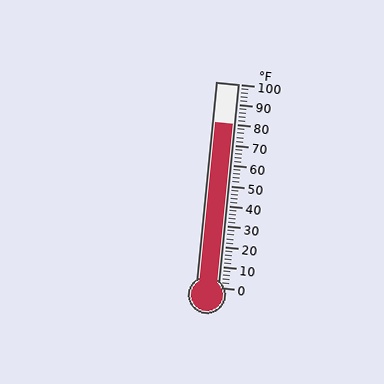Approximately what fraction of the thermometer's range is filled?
The thermometer is filled to approximately 80% of its range.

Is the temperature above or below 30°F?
The temperature is above 30°F.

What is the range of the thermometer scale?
The thermometer scale ranges from 0°F to 100°F.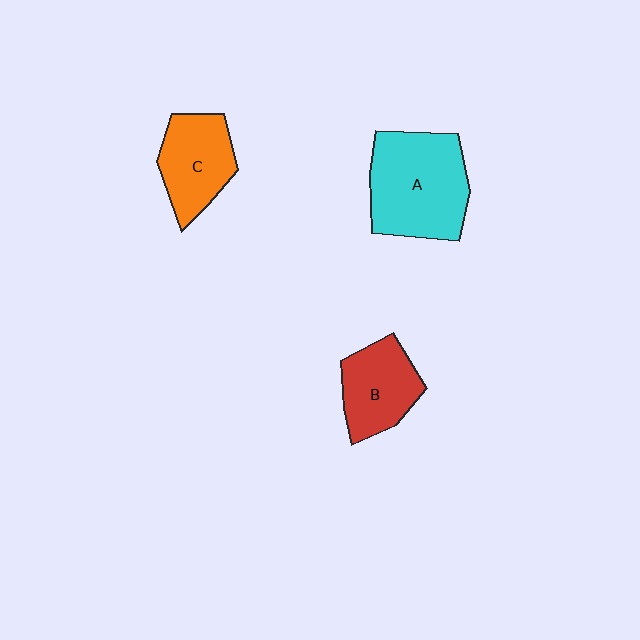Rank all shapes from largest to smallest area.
From largest to smallest: A (cyan), C (orange), B (red).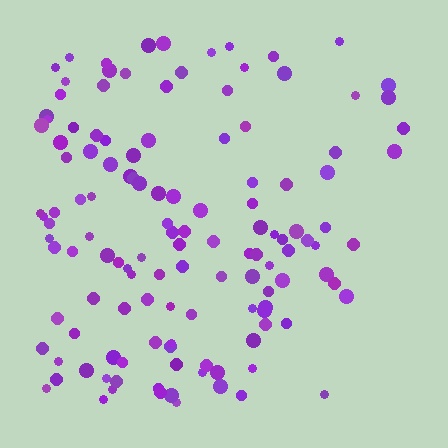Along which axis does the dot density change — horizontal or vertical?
Horizontal.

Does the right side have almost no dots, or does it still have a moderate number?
Still a moderate number, just noticeably fewer than the left.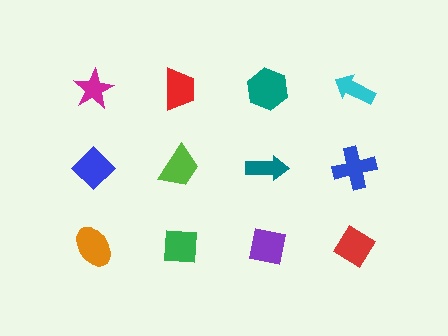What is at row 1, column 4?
A cyan arrow.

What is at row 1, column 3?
A teal hexagon.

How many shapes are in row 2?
4 shapes.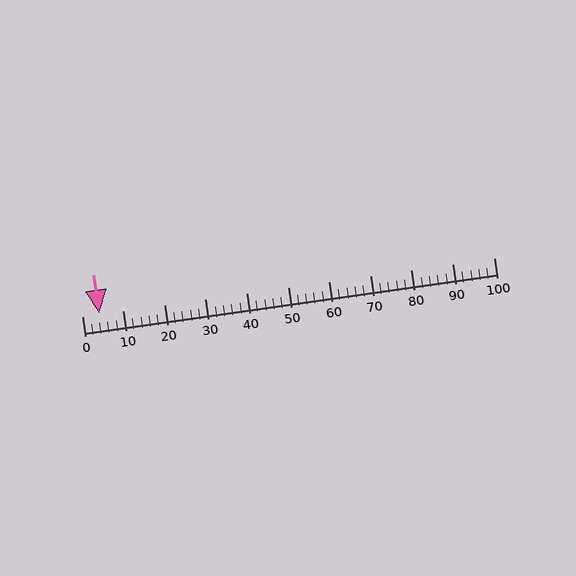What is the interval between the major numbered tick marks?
The major tick marks are spaced 10 units apart.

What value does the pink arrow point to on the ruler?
The pink arrow points to approximately 4.